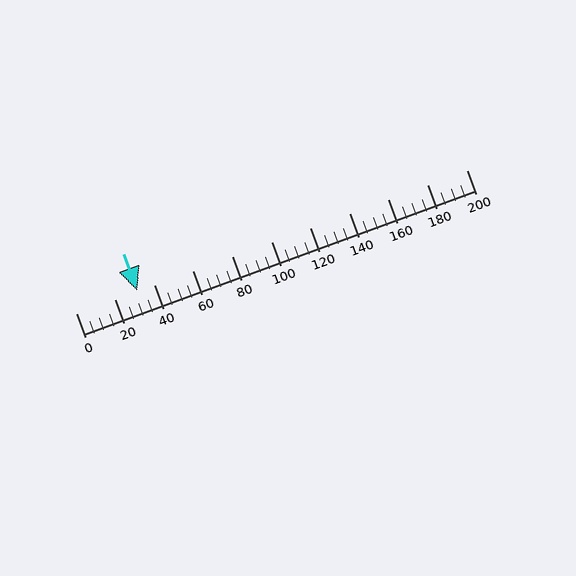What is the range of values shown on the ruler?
The ruler shows values from 0 to 200.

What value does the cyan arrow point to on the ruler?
The cyan arrow points to approximately 32.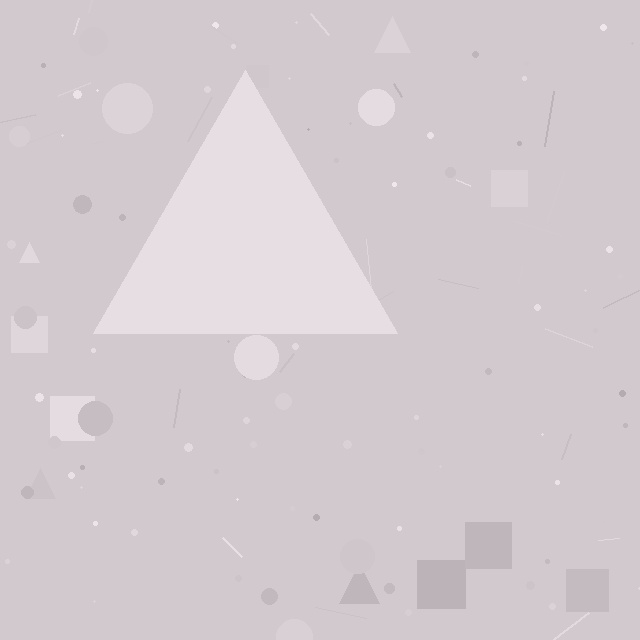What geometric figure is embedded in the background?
A triangle is embedded in the background.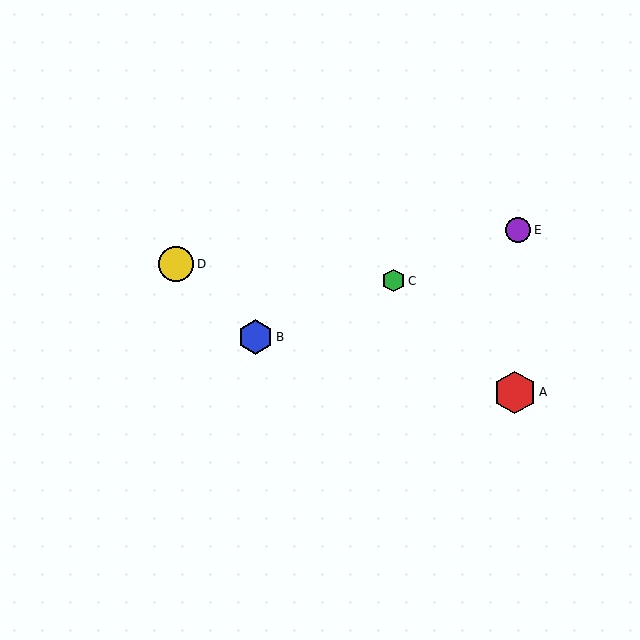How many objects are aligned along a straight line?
3 objects (B, C, E) are aligned along a straight line.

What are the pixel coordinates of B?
Object B is at (255, 337).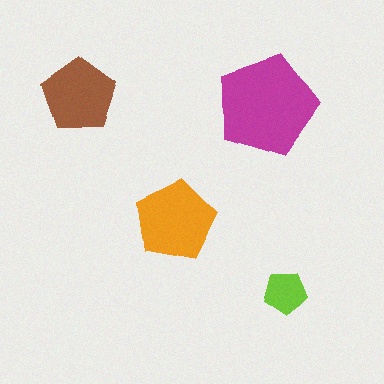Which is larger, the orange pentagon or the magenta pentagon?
The magenta one.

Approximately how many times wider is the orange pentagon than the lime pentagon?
About 2 times wider.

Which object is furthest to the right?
The lime pentagon is rightmost.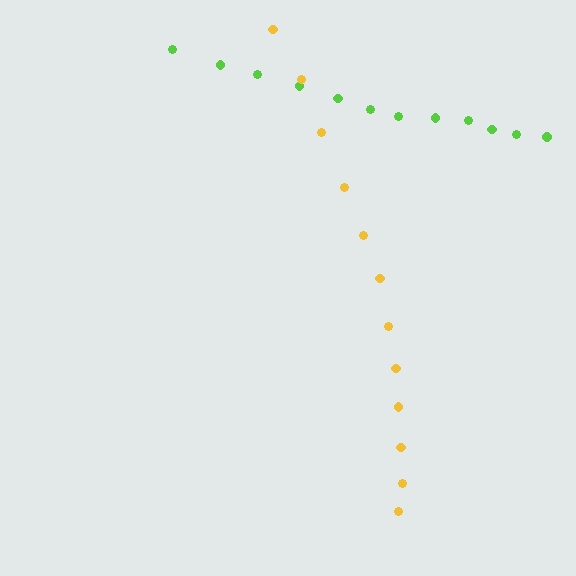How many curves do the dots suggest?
There are 2 distinct paths.